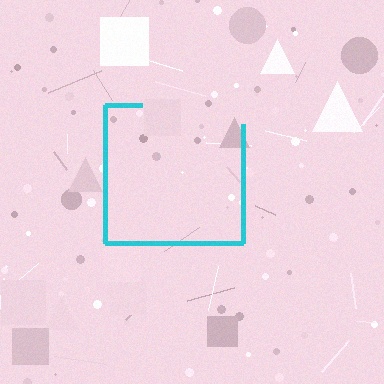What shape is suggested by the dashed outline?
The dashed outline suggests a square.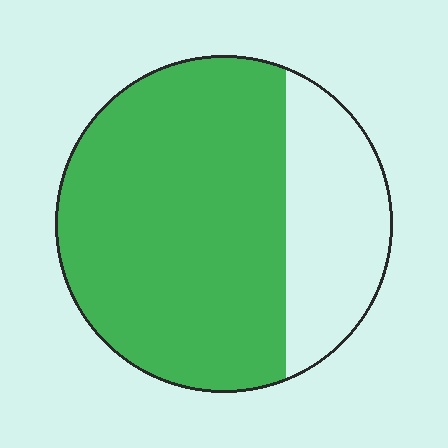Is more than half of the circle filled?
Yes.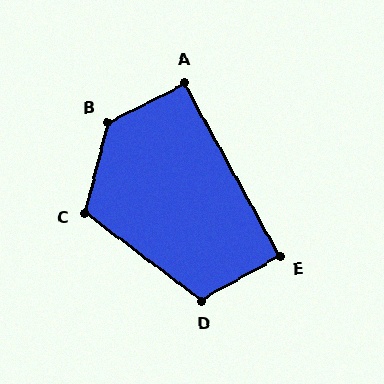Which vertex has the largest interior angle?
B, at approximately 131 degrees.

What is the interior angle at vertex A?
Approximately 92 degrees (approximately right).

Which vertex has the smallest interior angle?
E, at approximately 91 degrees.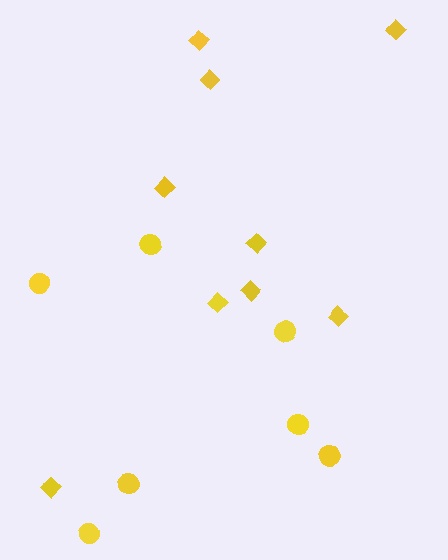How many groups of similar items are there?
There are 2 groups: one group of circles (7) and one group of diamonds (9).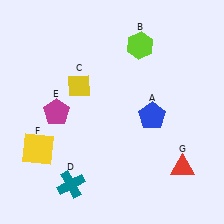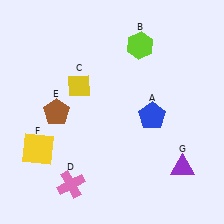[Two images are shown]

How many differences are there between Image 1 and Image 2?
There are 3 differences between the two images.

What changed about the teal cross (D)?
In Image 1, D is teal. In Image 2, it changed to pink.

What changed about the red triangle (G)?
In Image 1, G is red. In Image 2, it changed to purple.